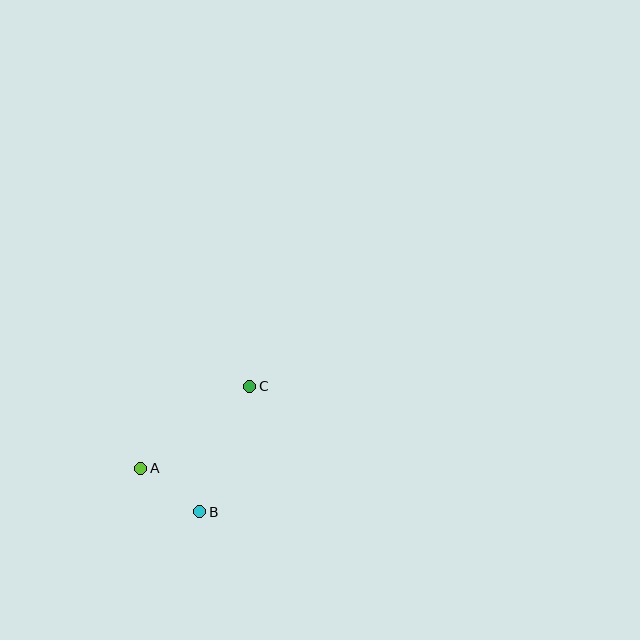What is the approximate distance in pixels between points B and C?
The distance between B and C is approximately 135 pixels.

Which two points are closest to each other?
Points A and B are closest to each other.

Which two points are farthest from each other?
Points A and C are farthest from each other.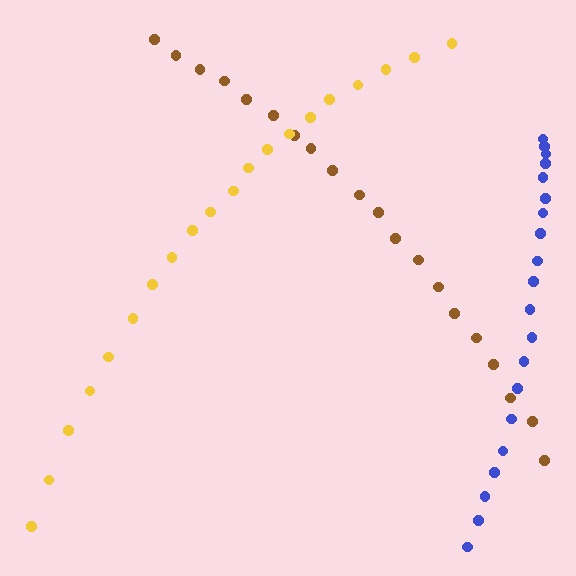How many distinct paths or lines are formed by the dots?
There are 3 distinct paths.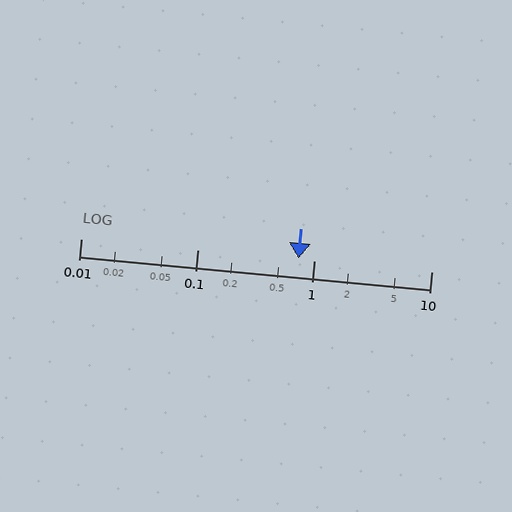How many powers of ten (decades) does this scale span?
The scale spans 3 decades, from 0.01 to 10.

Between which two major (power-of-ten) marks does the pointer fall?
The pointer is between 0.1 and 1.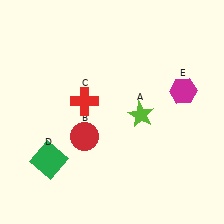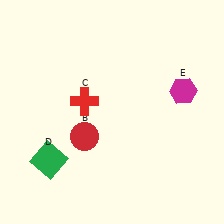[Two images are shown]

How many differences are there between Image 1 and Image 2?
There is 1 difference between the two images.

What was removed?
The lime star (A) was removed in Image 2.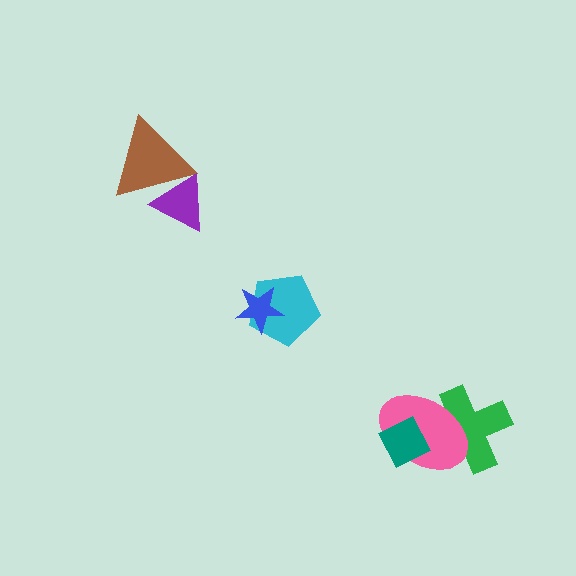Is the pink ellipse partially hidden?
Yes, it is partially covered by another shape.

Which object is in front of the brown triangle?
The purple triangle is in front of the brown triangle.